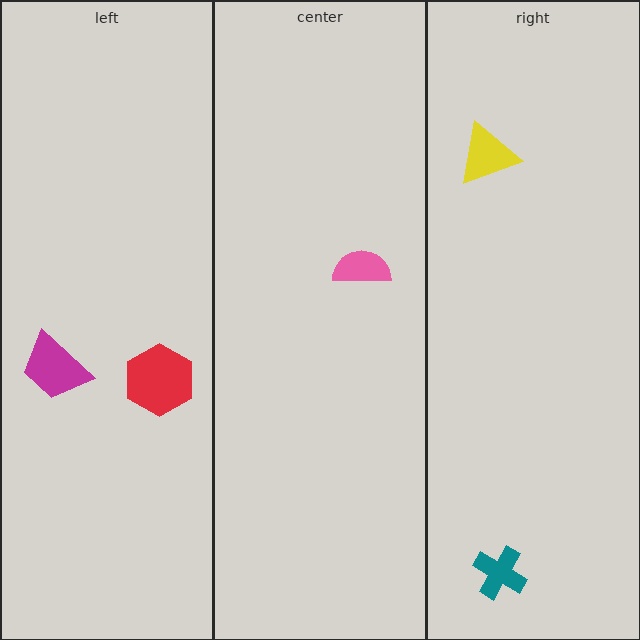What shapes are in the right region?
The yellow triangle, the teal cross.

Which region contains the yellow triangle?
The right region.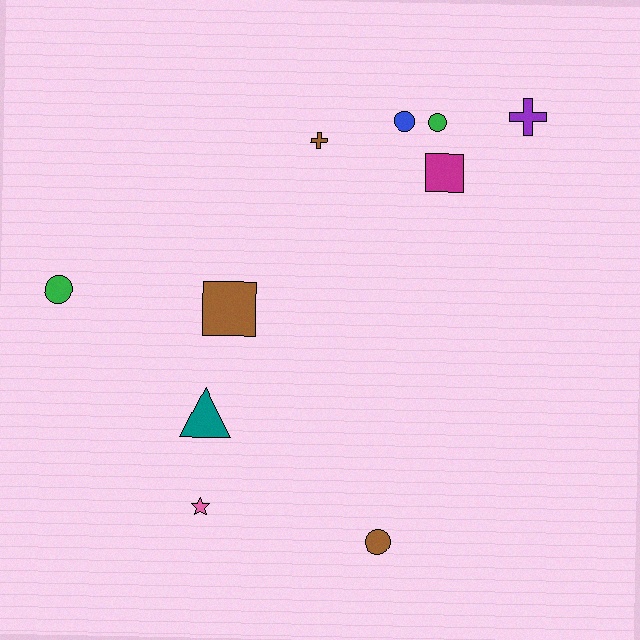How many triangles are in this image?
There is 1 triangle.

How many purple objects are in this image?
There is 1 purple object.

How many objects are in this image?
There are 10 objects.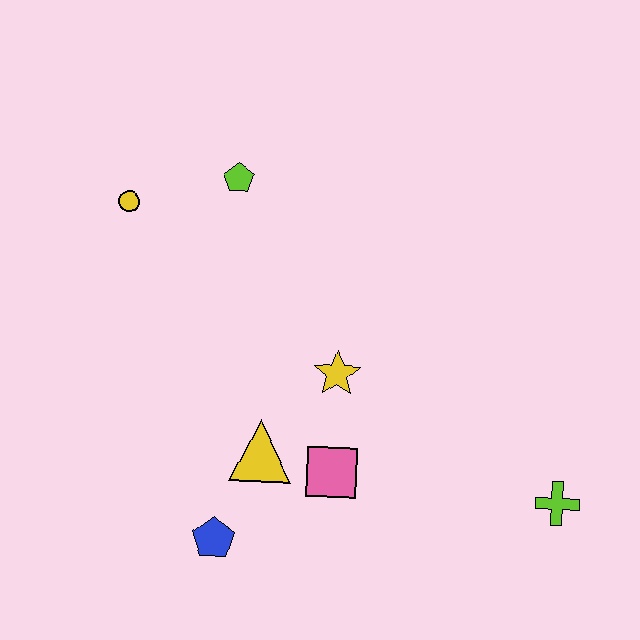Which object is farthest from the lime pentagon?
The lime cross is farthest from the lime pentagon.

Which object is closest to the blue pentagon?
The yellow triangle is closest to the blue pentagon.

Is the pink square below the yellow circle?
Yes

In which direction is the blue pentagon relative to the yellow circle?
The blue pentagon is below the yellow circle.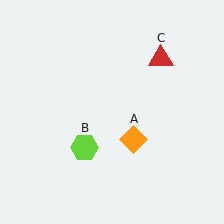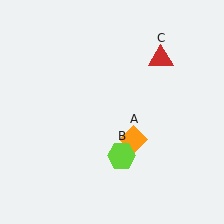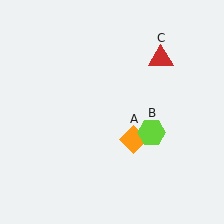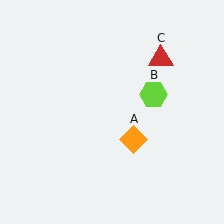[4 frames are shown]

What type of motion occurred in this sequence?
The lime hexagon (object B) rotated counterclockwise around the center of the scene.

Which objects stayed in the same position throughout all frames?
Orange diamond (object A) and red triangle (object C) remained stationary.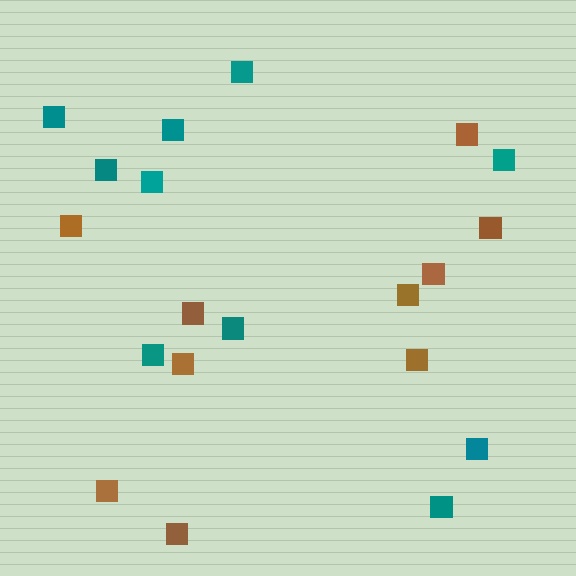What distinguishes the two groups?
There are 2 groups: one group of brown squares (10) and one group of teal squares (10).